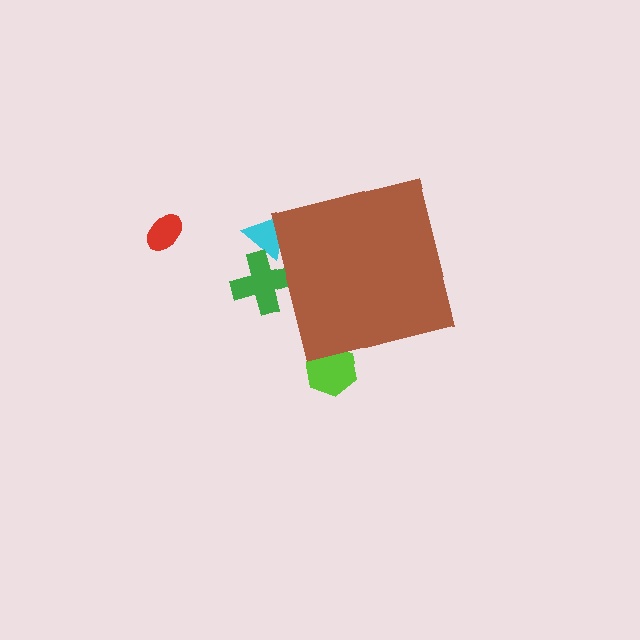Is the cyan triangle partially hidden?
Yes, the cyan triangle is partially hidden behind the brown square.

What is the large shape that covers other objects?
A brown square.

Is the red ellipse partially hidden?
No, the red ellipse is fully visible.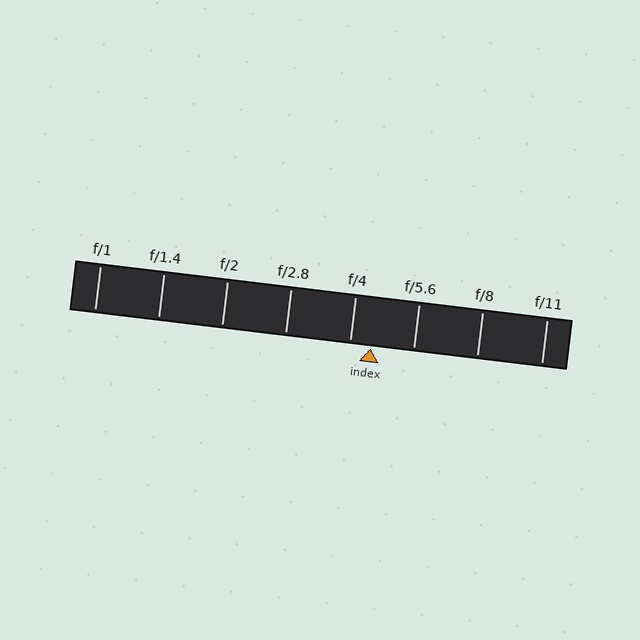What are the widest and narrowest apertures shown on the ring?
The widest aperture shown is f/1 and the narrowest is f/11.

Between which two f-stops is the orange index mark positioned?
The index mark is between f/4 and f/5.6.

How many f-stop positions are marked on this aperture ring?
There are 8 f-stop positions marked.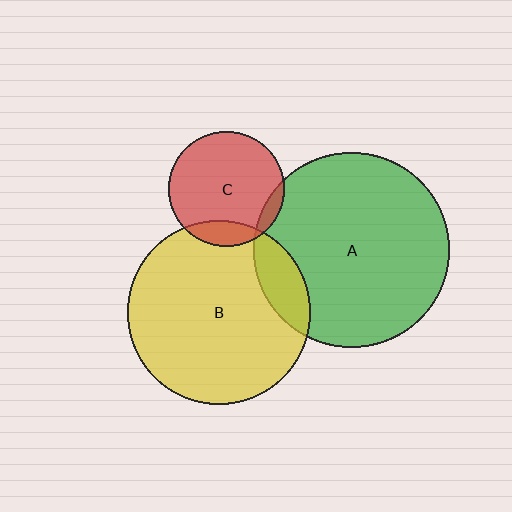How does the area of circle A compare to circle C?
Approximately 2.9 times.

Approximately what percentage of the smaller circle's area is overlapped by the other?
Approximately 15%.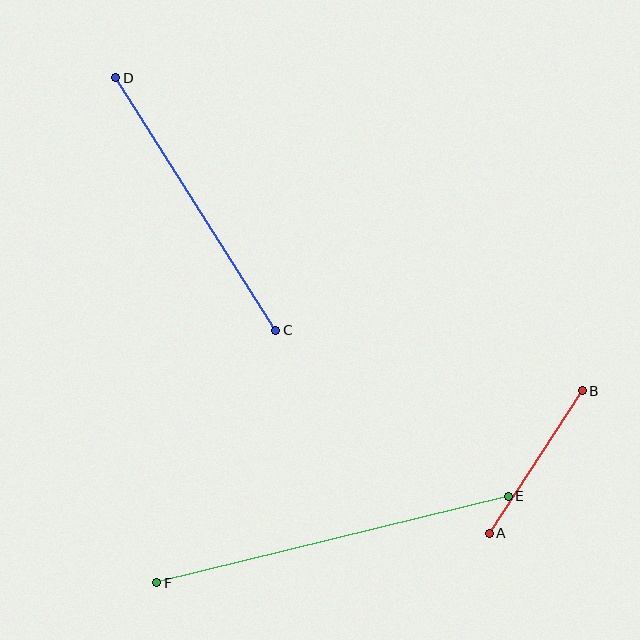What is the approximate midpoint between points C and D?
The midpoint is at approximately (196, 204) pixels.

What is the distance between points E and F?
The distance is approximately 362 pixels.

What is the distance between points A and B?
The distance is approximately 170 pixels.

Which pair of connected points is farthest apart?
Points E and F are farthest apart.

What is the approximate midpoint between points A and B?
The midpoint is at approximately (536, 462) pixels.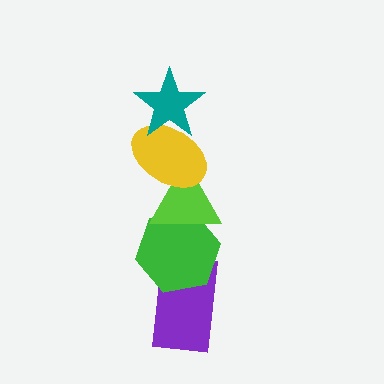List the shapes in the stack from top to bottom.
From top to bottom: the teal star, the yellow ellipse, the lime triangle, the green hexagon, the purple rectangle.